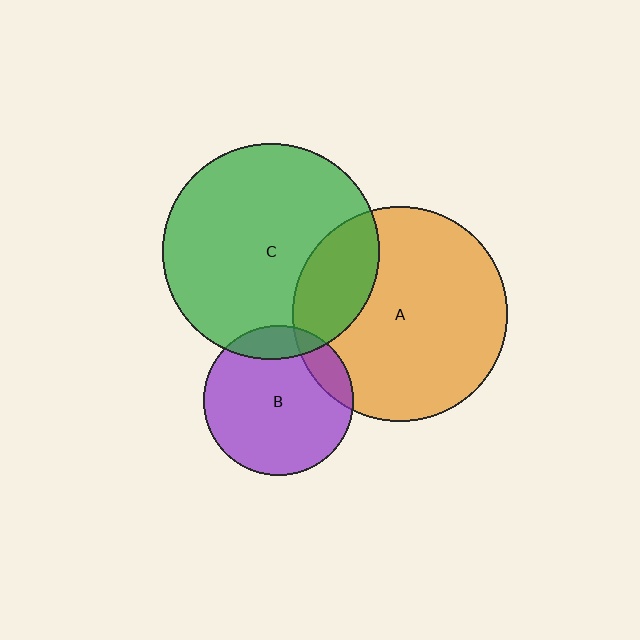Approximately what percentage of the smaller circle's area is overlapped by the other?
Approximately 20%.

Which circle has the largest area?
Circle C (green).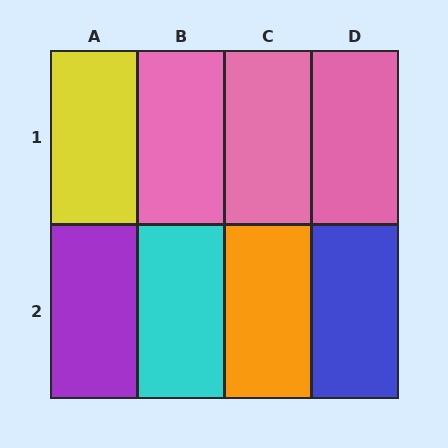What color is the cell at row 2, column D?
Blue.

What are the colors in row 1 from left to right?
Yellow, pink, pink, pink.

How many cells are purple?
1 cell is purple.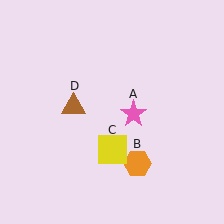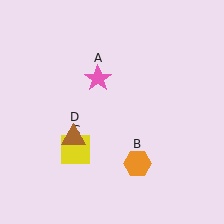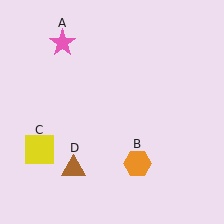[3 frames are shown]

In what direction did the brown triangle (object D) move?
The brown triangle (object D) moved down.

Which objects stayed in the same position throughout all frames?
Orange hexagon (object B) remained stationary.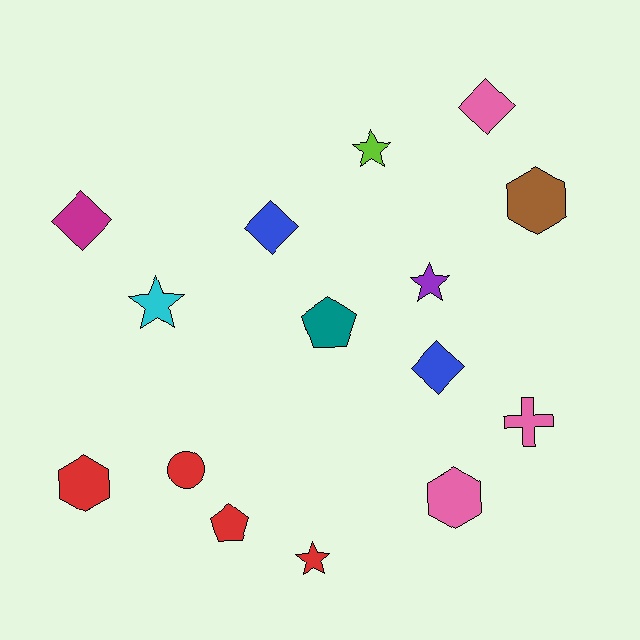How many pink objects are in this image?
There are 3 pink objects.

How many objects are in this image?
There are 15 objects.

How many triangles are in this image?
There are no triangles.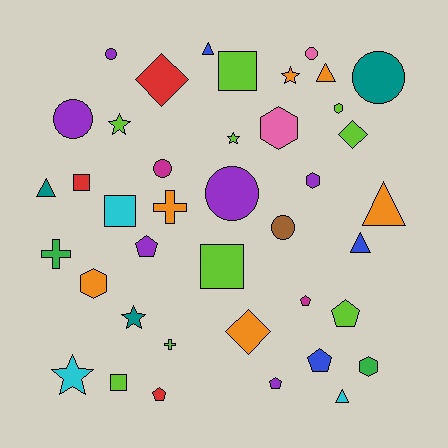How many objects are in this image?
There are 40 objects.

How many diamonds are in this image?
There are 3 diamonds.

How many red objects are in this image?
There are 3 red objects.